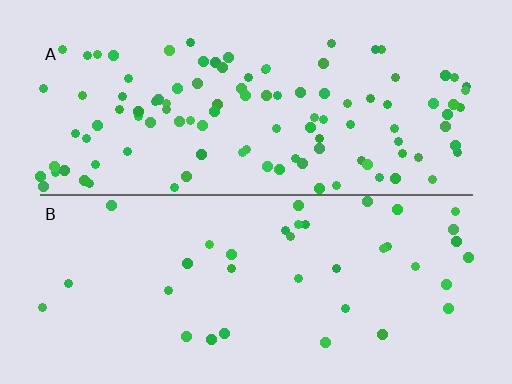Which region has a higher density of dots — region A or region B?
A (the top).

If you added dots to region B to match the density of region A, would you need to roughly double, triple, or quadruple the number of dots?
Approximately triple.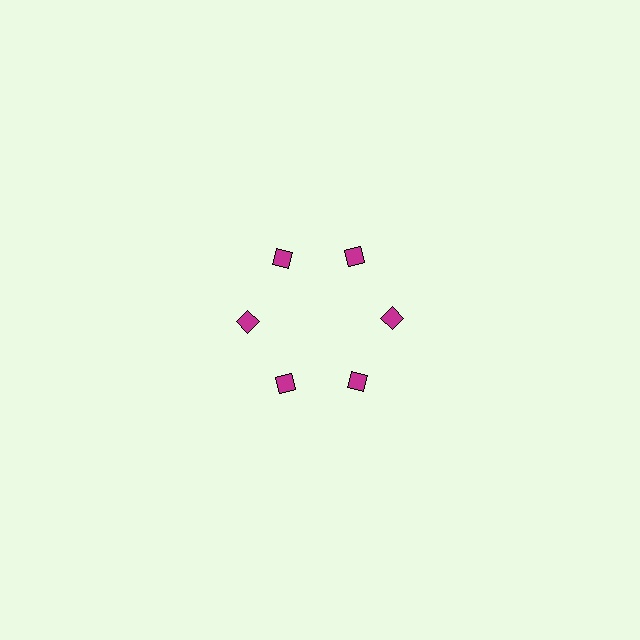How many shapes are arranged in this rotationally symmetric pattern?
There are 6 shapes, arranged in 6 groups of 1.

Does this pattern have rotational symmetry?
Yes, this pattern has 6-fold rotational symmetry. It looks the same after rotating 60 degrees around the center.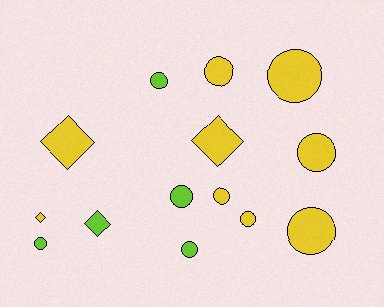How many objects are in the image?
There are 14 objects.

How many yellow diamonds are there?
There are 3 yellow diamonds.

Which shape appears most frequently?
Circle, with 10 objects.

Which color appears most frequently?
Yellow, with 9 objects.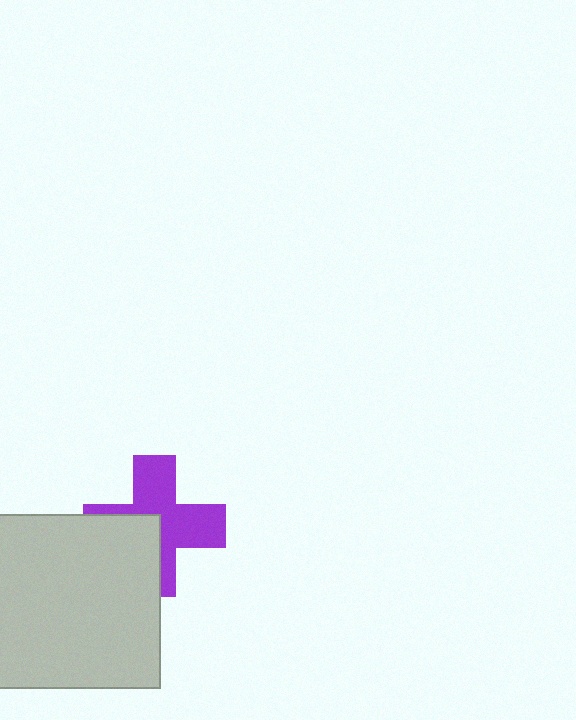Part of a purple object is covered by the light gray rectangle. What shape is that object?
It is a cross.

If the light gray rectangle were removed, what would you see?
You would see the complete purple cross.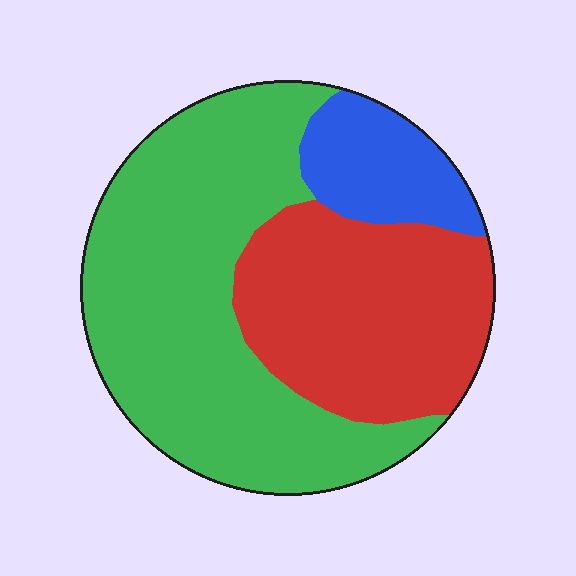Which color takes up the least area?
Blue, at roughly 15%.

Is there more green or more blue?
Green.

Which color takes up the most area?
Green, at roughly 55%.